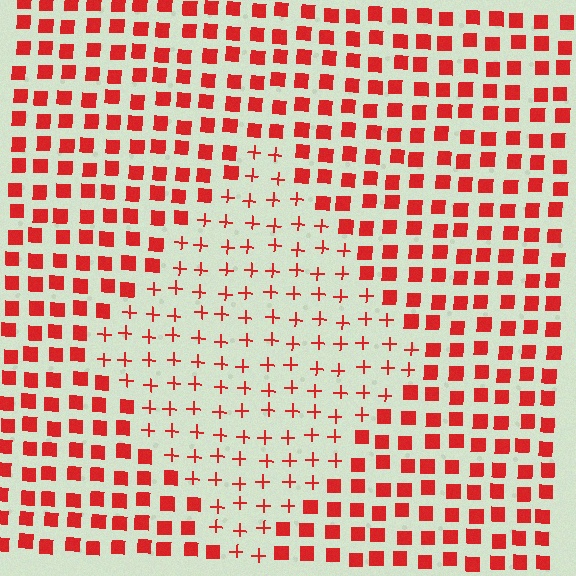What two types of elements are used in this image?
The image uses plus signs inside the diamond region and squares outside it.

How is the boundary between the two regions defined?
The boundary is defined by a change in element shape: plus signs inside vs. squares outside. All elements share the same color and spacing.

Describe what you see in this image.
The image is filled with small red elements arranged in a uniform grid. A diamond-shaped region contains plus signs, while the surrounding area contains squares. The boundary is defined purely by the change in element shape.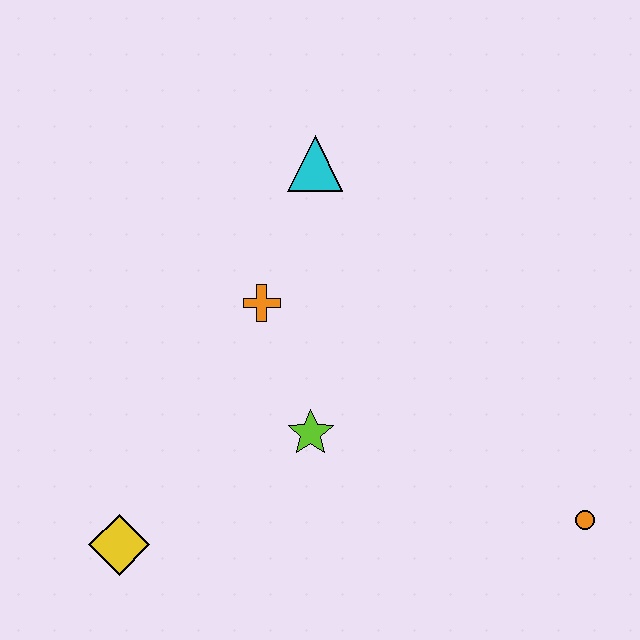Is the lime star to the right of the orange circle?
No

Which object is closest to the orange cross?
The lime star is closest to the orange cross.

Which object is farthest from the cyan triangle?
The orange circle is farthest from the cyan triangle.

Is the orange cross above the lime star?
Yes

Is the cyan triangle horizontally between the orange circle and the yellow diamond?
Yes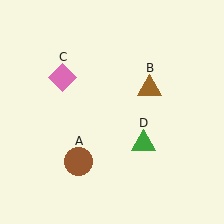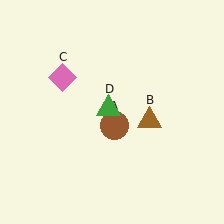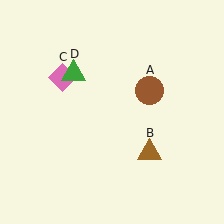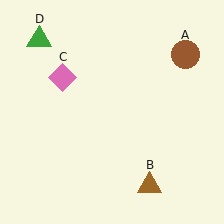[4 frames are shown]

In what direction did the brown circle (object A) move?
The brown circle (object A) moved up and to the right.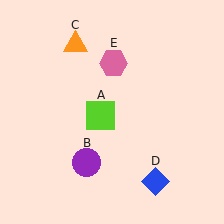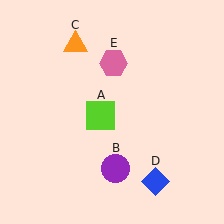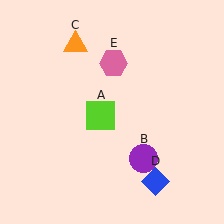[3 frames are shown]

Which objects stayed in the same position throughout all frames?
Lime square (object A) and orange triangle (object C) and blue diamond (object D) and pink hexagon (object E) remained stationary.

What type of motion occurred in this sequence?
The purple circle (object B) rotated counterclockwise around the center of the scene.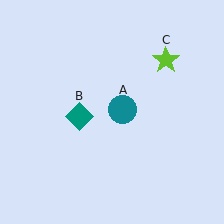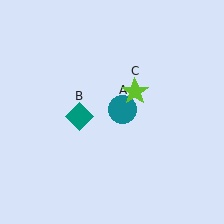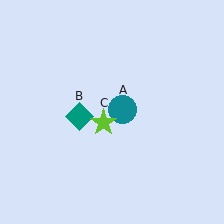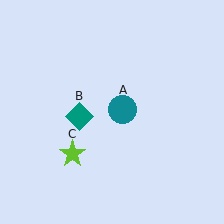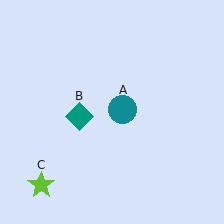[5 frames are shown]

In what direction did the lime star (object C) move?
The lime star (object C) moved down and to the left.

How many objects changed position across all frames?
1 object changed position: lime star (object C).